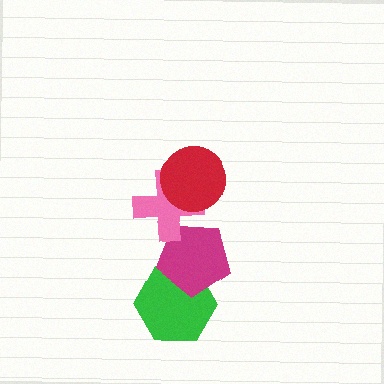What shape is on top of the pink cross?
The red circle is on top of the pink cross.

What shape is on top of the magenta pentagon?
The pink cross is on top of the magenta pentagon.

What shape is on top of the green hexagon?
The magenta pentagon is on top of the green hexagon.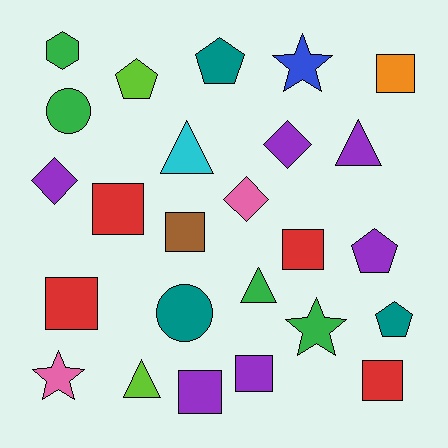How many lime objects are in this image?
There are 2 lime objects.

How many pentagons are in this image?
There are 4 pentagons.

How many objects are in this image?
There are 25 objects.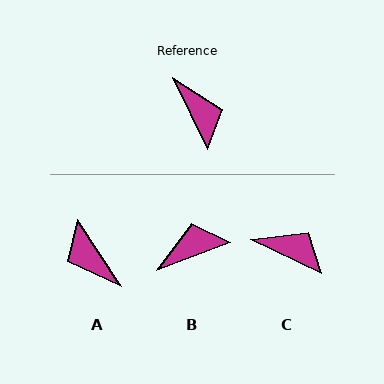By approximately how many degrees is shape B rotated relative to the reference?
Approximately 86 degrees counter-clockwise.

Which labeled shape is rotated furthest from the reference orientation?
A, about 172 degrees away.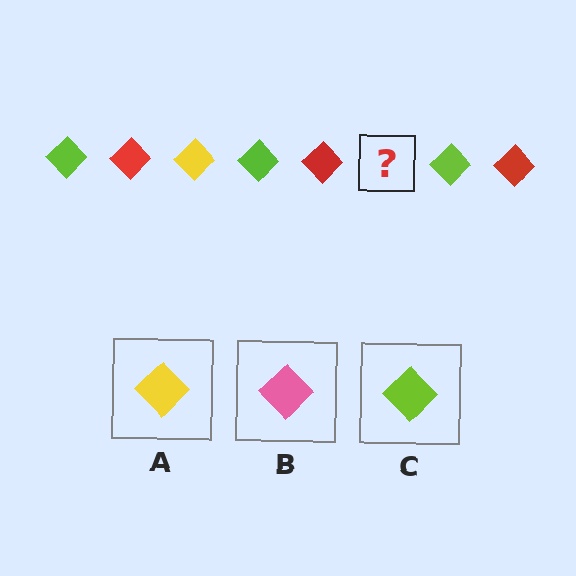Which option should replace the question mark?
Option A.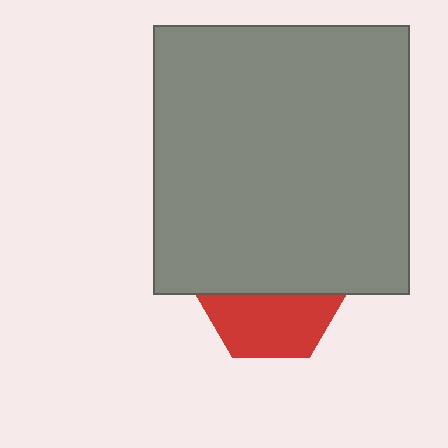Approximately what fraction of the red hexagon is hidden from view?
Roughly 55% of the red hexagon is hidden behind the gray rectangle.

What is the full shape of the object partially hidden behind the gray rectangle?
The partially hidden object is a red hexagon.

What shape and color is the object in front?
The object in front is a gray rectangle.